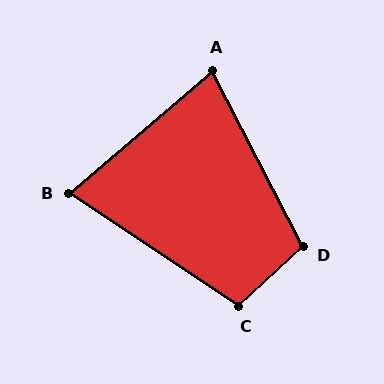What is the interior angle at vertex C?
Approximately 103 degrees (obtuse).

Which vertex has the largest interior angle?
D, at approximately 106 degrees.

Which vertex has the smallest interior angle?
B, at approximately 74 degrees.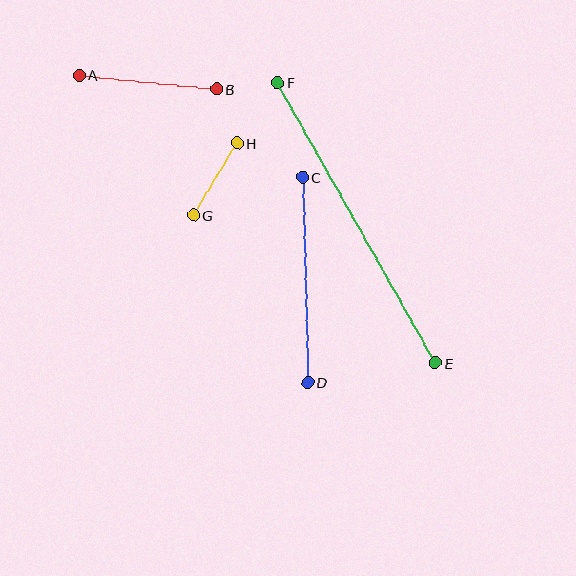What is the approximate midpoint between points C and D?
The midpoint is at approximately (305, 280) pixels.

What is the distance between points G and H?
The distance is approximately 84 pixels.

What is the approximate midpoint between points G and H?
The midpoint is at approximately (215, 179) pixels.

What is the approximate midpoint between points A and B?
The midpoint is at approximately (148, 82) pixels.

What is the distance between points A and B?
The distance is approximately 138 pixels.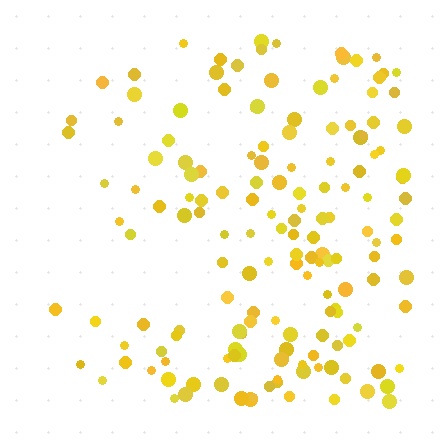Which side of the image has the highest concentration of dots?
The right.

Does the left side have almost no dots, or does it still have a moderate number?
Still a moderate number, just noticeably fewer than the right.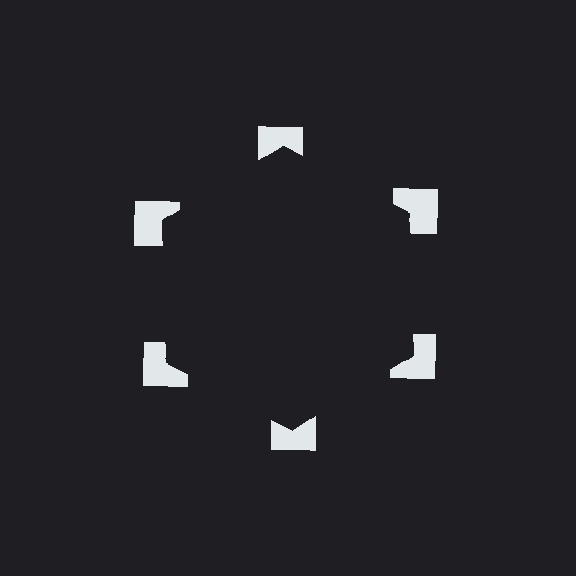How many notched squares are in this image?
There are 6 — one at each vertex of the illusory hexagon.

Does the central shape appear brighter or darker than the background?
It typically appears slightly darker than the background, even though no actual brightness change is drawn.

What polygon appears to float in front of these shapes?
An illusory hexagon — its edges are inferred from the aligned wedge cuts in the notched squares, not physically drawn.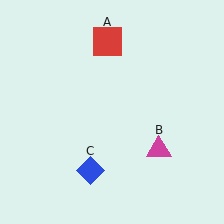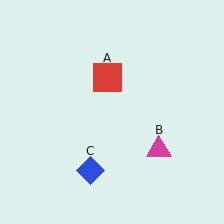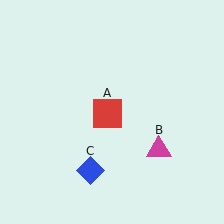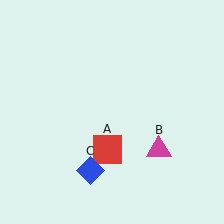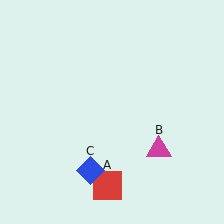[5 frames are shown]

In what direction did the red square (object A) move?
The red square (object A) moved down.